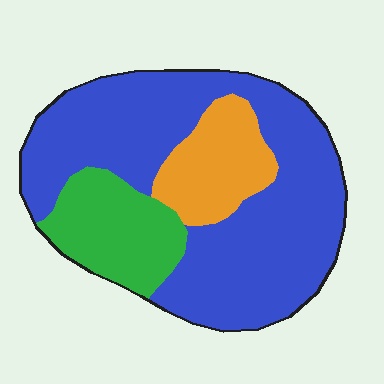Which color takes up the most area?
Blue, at roughly 65%.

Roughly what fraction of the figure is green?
Green takes up less than a quarter of the figure.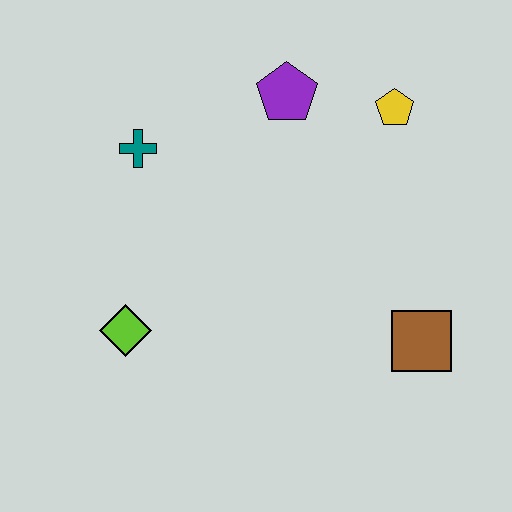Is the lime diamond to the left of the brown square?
Yes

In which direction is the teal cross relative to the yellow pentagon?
The teal cross is to the left of the yellow pentagon.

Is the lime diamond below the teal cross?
Yes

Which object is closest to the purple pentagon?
The yellow pentagon is closest to the purple pentagon.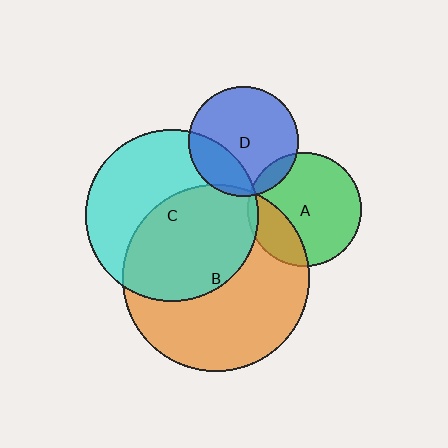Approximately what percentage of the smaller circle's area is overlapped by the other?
Approximately 5%.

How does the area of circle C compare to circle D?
Approximately 2.5 times.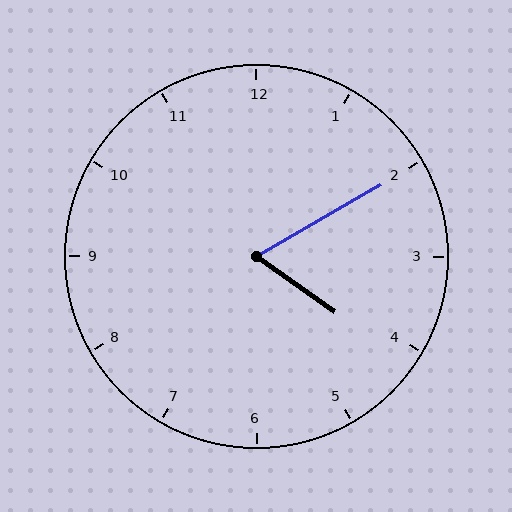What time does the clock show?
4:10.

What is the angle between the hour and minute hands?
Approximately 65 degrees.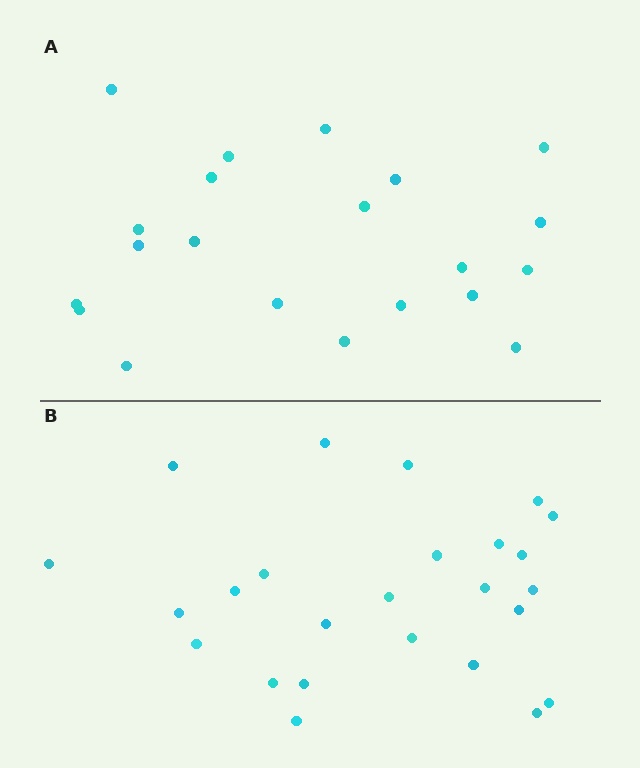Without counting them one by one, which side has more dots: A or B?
Region B (the bottom region) has more dots.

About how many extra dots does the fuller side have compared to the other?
Region B has about 4 more dots than region A.